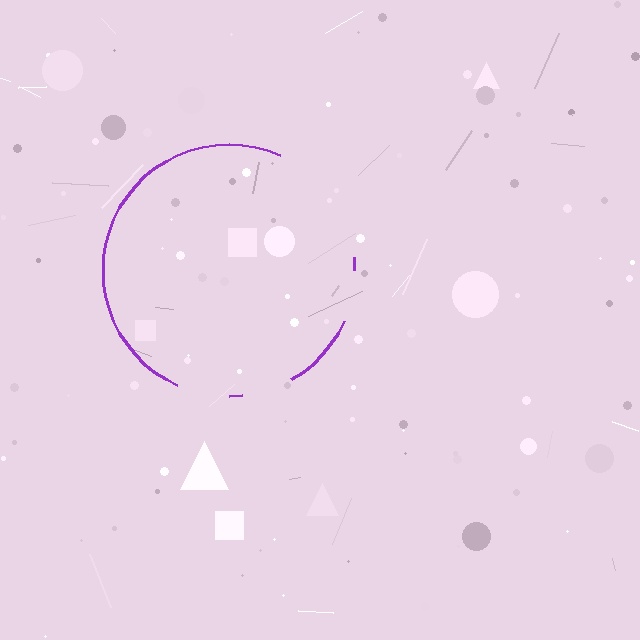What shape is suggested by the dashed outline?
The dashed outline suggests a circle.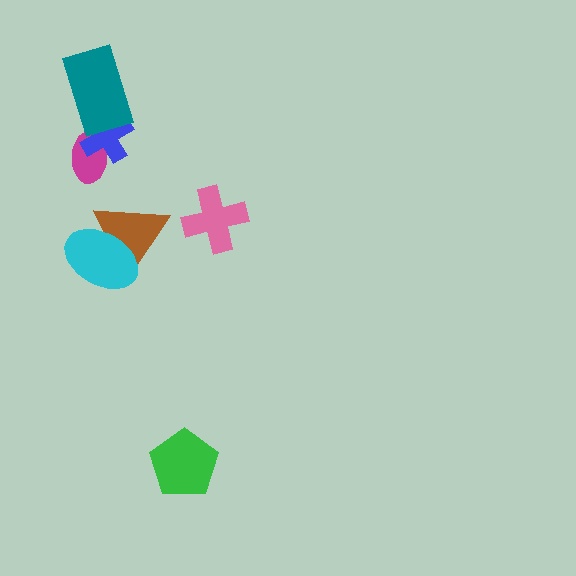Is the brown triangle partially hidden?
Yes, it is partially covered by another shape.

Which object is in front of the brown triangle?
The cyan ellipse is in front of the brown triangle.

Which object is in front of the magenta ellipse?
The blue cross is in front of the magenta ellipse.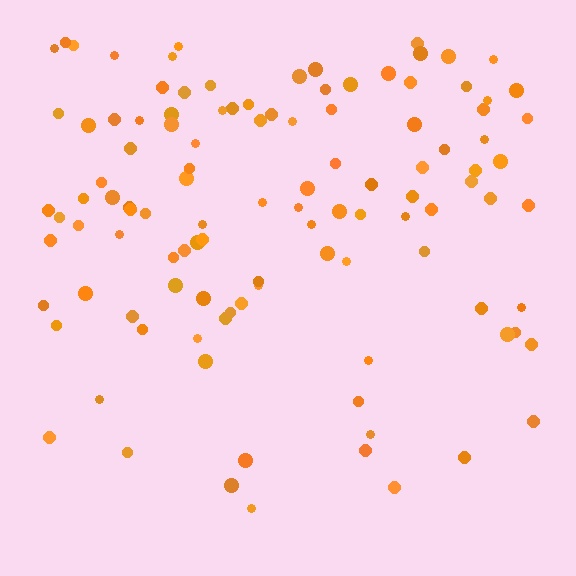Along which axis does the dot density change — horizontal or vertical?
Vertical.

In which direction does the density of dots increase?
From bottom to top, with the top side densest.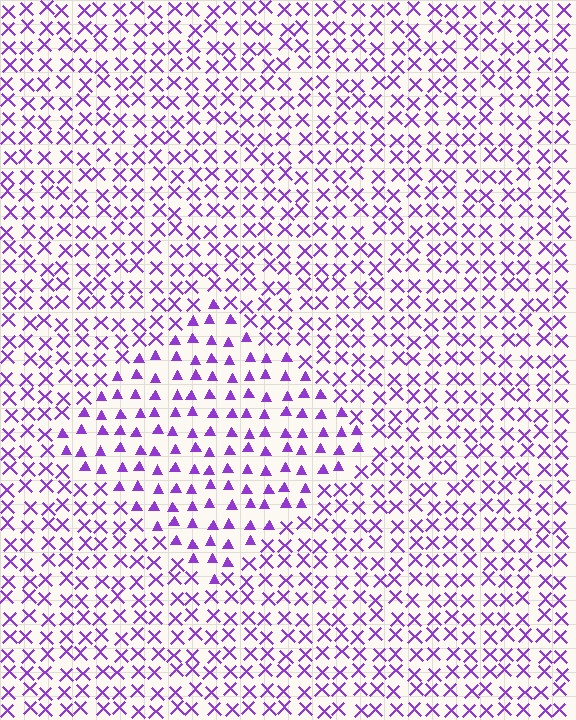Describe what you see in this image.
The image is filled with small purple elements arranged in a uniform grid. A diamond-shaped region contains triangles, while the surrounding area contains X marks. The boundary is defined purely by the change in element shape.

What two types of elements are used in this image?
The image uses triangles inside the diamond region and X marks outside it.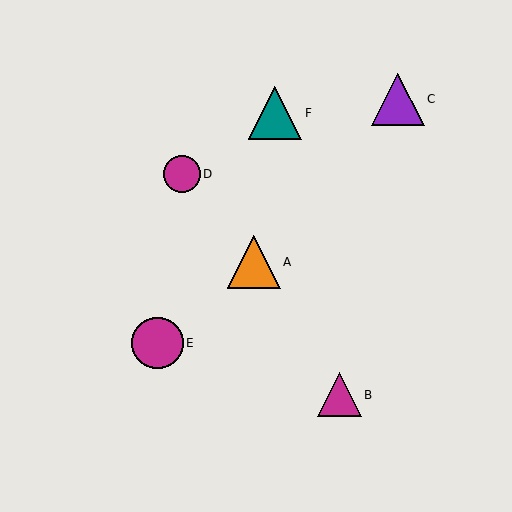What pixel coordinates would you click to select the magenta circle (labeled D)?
Click at (182, 174) to select the magenta circle D.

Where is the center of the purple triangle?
The center of the purple triangle is at (398, 99).